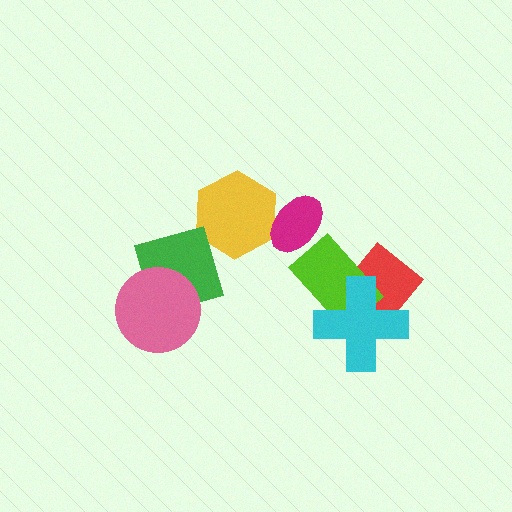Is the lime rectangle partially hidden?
Yes, it is partially covered by another shape.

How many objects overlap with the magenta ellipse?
1 object overlaps with the magenta ellipse.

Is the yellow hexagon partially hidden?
Yes, it is partially covered by another shape.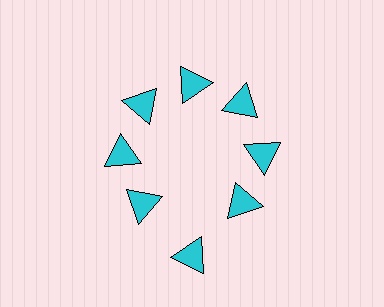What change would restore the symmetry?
The symmetry would be restored by moving it inward, back onto the ring so that all 8 triangles sit at equal angles and equal distance from the center.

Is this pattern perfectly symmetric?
No. The 8 cyan triangles are arranged in a ring, but one element near the 6 o'clock position is pushed outward from the center, breaking the 8-fold rotational symmetry.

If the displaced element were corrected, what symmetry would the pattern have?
It would have 8-fold rotational symmetry — the pattern would map onto itself every 45 degrees.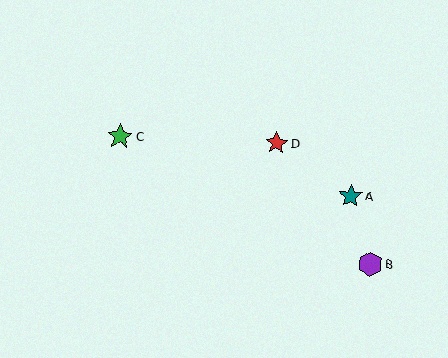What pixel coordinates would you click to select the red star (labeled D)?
Click at (277, 143) to select the red star D.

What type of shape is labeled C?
Shape C is a green star.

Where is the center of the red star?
The center of the red star is at (277, 143).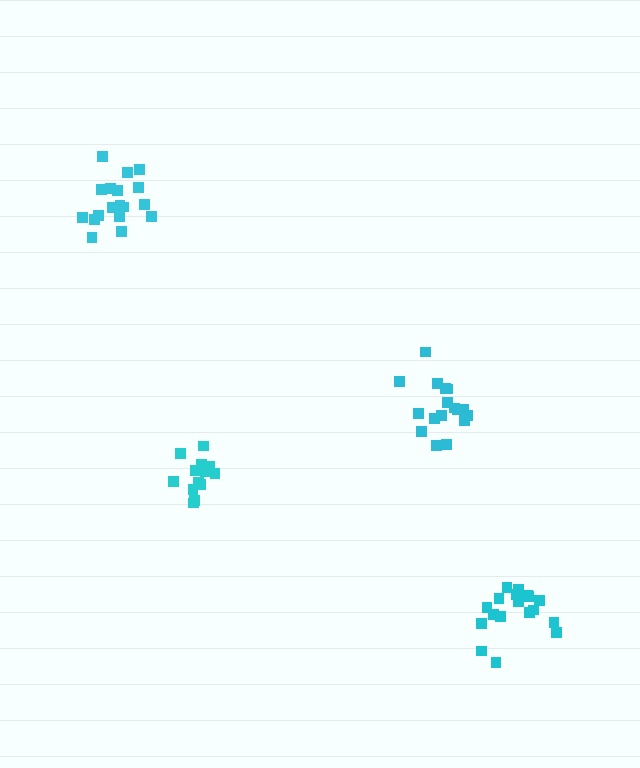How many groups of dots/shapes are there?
There are 4 groups.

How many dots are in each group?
Group 1: 18 dots, Group 2: 17 dots, Group 3: 13 dots, Group 4: 19 dots (67 total).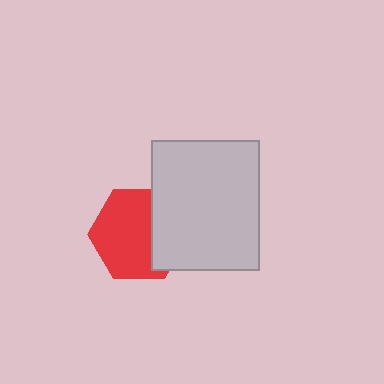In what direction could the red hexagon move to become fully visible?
The red hexagon could move left. That would shift it out from behind the light gray rectangle entirely.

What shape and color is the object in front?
The object in front is a light gray rectangle.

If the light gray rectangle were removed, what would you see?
You would see the complete red hexagon.